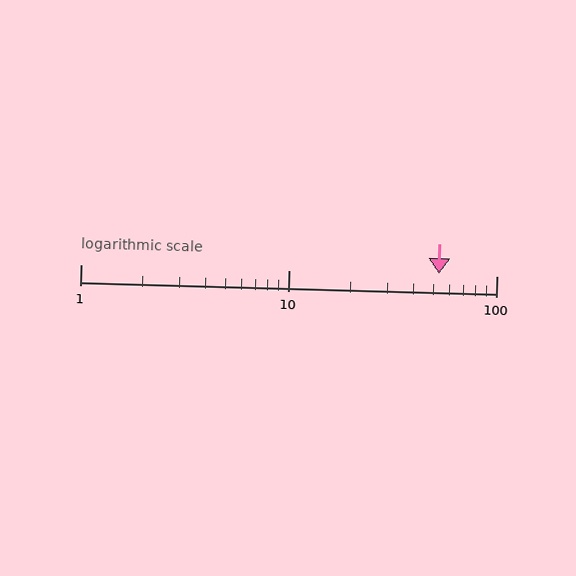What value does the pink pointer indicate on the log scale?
The pointer indicates approximately 53.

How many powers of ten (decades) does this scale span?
The scale spans 2 decades, from 1 to 100.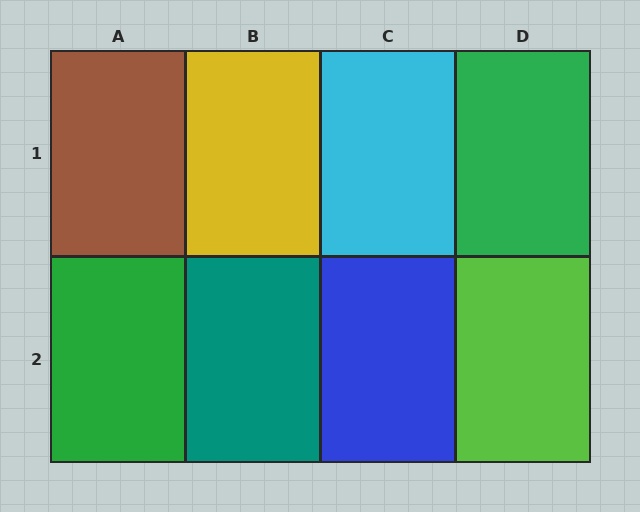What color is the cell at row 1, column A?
Brown.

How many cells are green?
2 cells are green.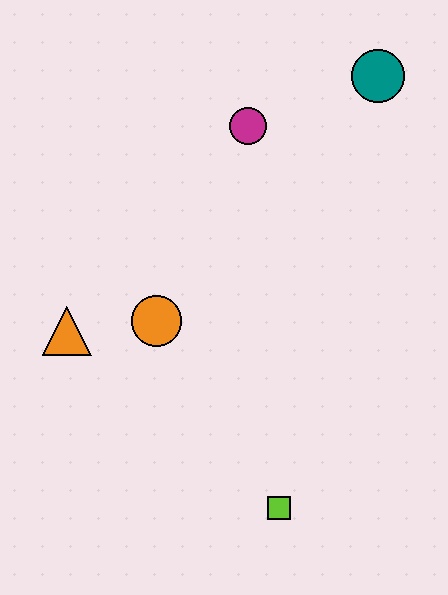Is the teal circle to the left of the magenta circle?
No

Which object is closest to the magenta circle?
The teal circle is closest to the magenta circle.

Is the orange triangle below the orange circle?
Yes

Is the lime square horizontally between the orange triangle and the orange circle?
No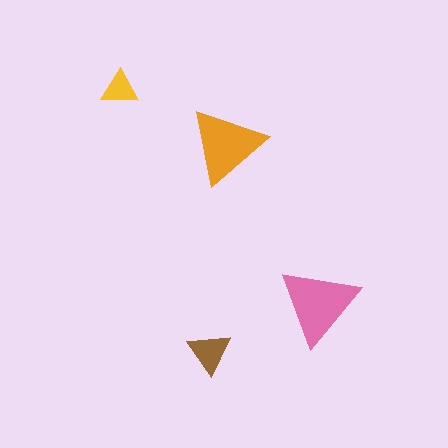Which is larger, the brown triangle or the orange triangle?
The orange one.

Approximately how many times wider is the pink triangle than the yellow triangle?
About 2 times wider.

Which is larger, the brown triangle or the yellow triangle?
The brown one.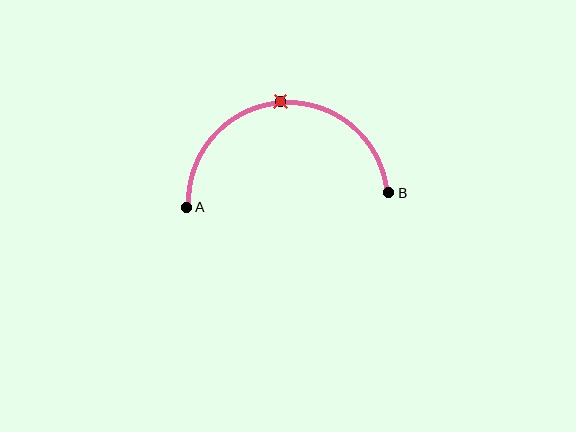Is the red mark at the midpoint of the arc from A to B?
Yes. The red mark lies on the arc at equal arc-length from both A and B — it is the arc midpoint.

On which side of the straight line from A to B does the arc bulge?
The arc bulges above the straight line connecting A and B.